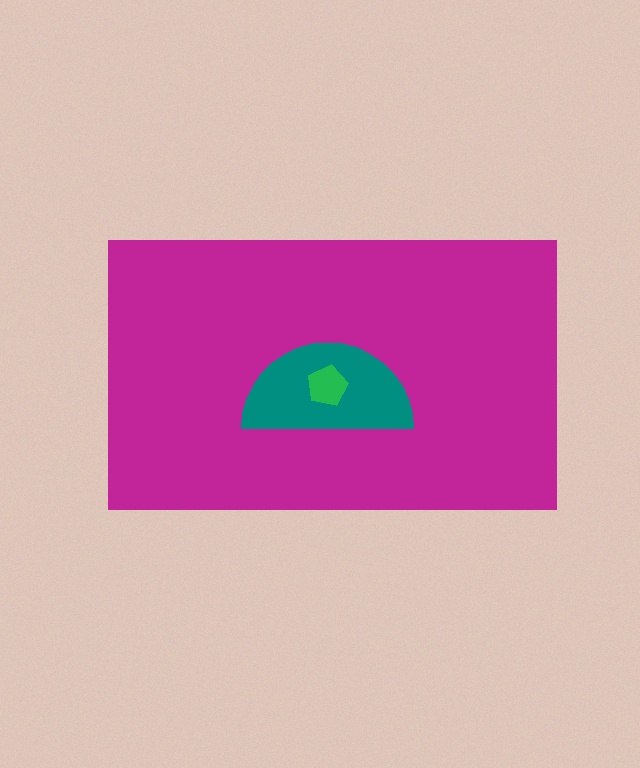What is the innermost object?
The green pentagon.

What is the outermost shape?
The magenta rectangle.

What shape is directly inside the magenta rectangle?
The teal semicircle.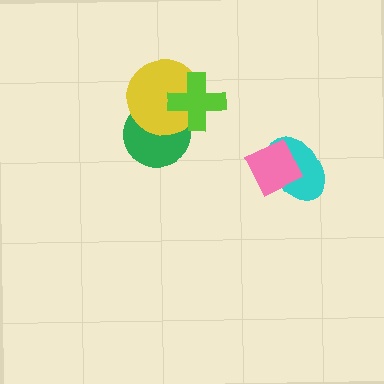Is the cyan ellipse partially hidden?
Yes, it is partially covered by another shape.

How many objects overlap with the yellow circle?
2 objects overlap with the yellow circle.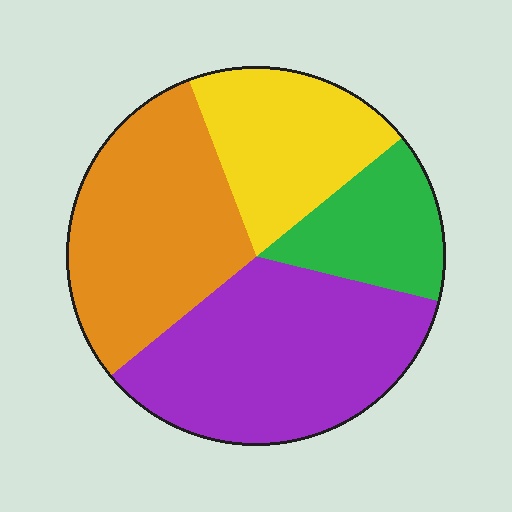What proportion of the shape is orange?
Orange covers 30% of the shape.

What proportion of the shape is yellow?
Yellow covers roughly 20% of the shape.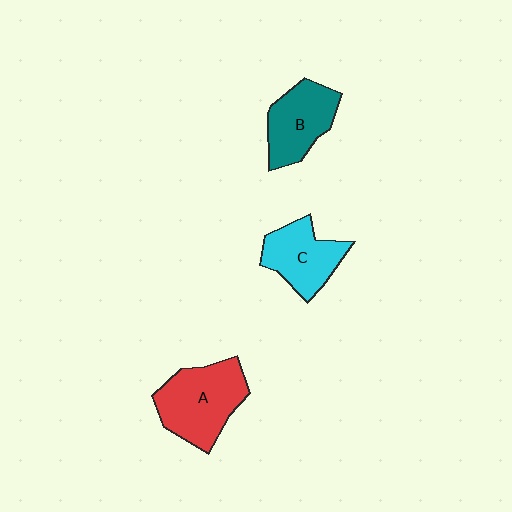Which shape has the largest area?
Shape A (red).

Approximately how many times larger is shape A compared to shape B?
Approximately 1.3 times.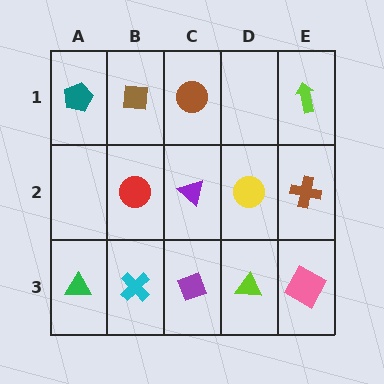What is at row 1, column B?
A brown square.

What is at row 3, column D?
A lime triangle.